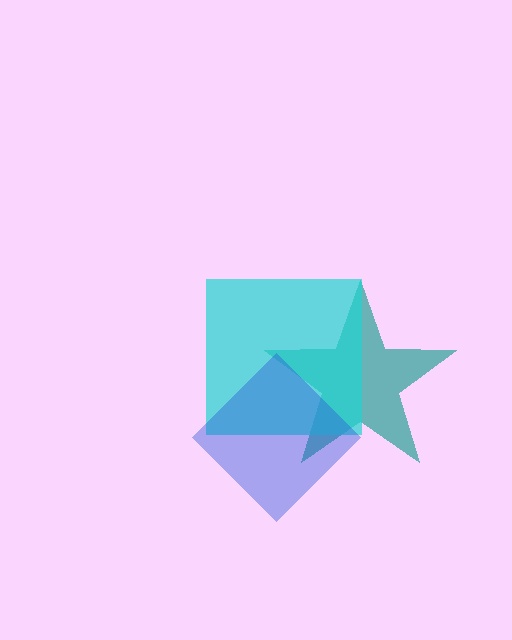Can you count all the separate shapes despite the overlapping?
Yes, there are 3 separate shapes.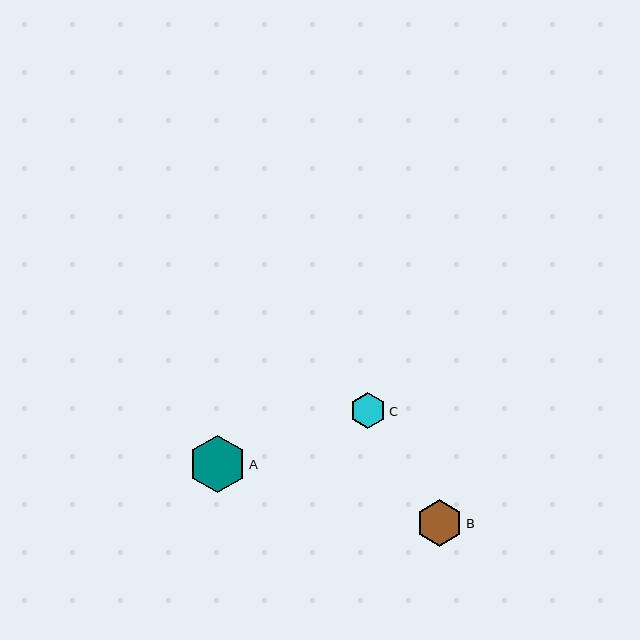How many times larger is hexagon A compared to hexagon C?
Hexagon A is approximately 1.6 times the size of hexagon C.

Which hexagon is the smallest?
Hexagon C is the smallest with a size of approximately 36 pixels.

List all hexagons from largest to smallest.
From largest to smallest: A, B, C.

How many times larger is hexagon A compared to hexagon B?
Hexagon A is approximately 1.2 times the size of hexagon B.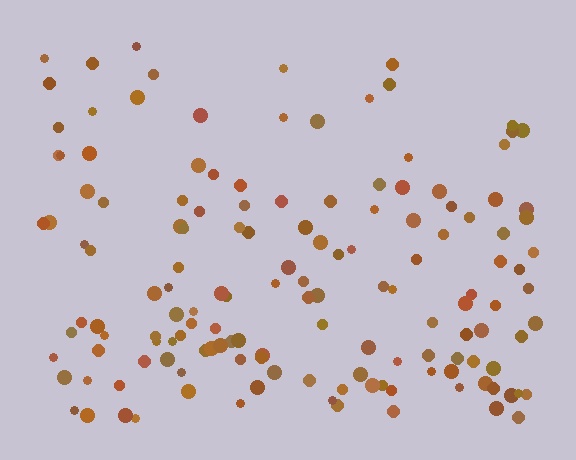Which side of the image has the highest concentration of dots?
The bottom.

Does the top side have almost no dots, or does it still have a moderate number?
Still a moderate number, just noticeably fewer than the bottom.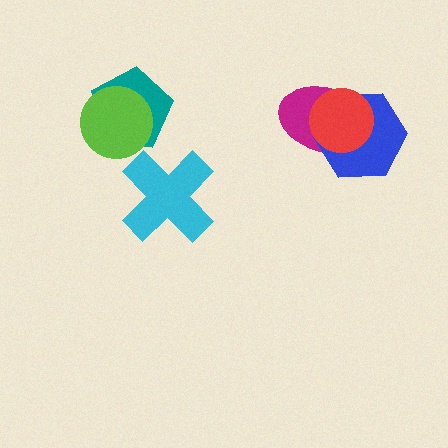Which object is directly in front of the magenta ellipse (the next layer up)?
The blue hexagon is directly in front of the magenta ellipse.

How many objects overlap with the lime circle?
1 object overlaps with the lime circle.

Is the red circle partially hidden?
No, no other shape covers it.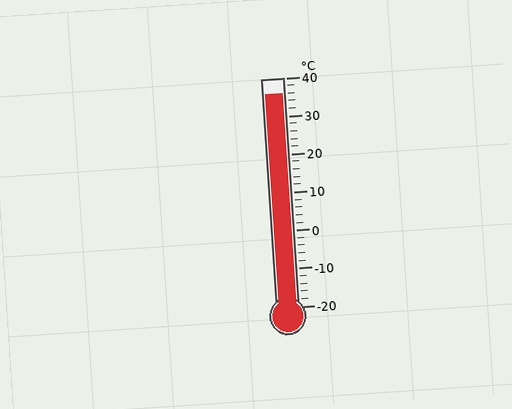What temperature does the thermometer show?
The thermometer shows approximately 36°C.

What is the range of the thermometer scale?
The thermometer scale ranges from -20°C to 40°C.